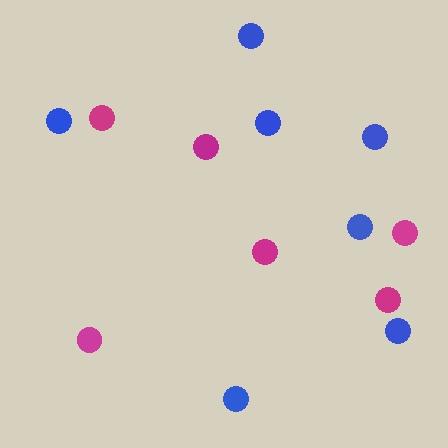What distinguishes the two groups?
There are 2 groups: one group of magenta circles (6) and one group of blue circles (7).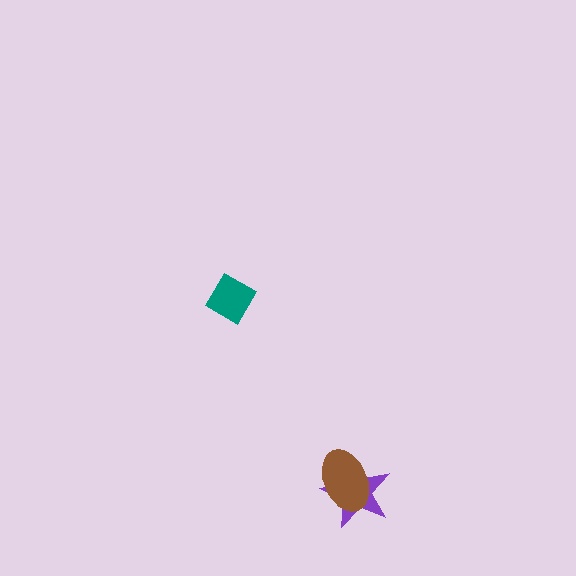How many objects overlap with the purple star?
1 object overlaps with the purple star.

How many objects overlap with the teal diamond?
0 objects overlap with the teal diamond.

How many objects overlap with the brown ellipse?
1 object overlaps with the brown ellipse.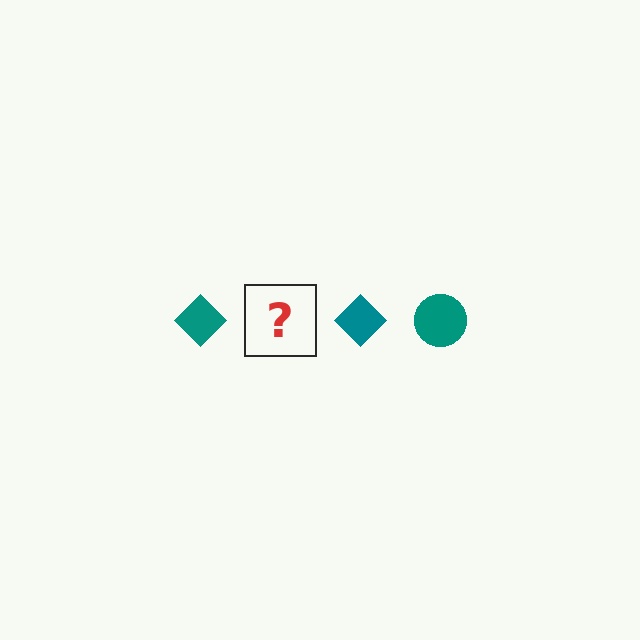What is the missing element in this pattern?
The missing element is a teal circle.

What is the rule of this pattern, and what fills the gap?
The rule is that the pattern cycles through diamond, circle shapes in teal. The gap should be filled with a teal circle.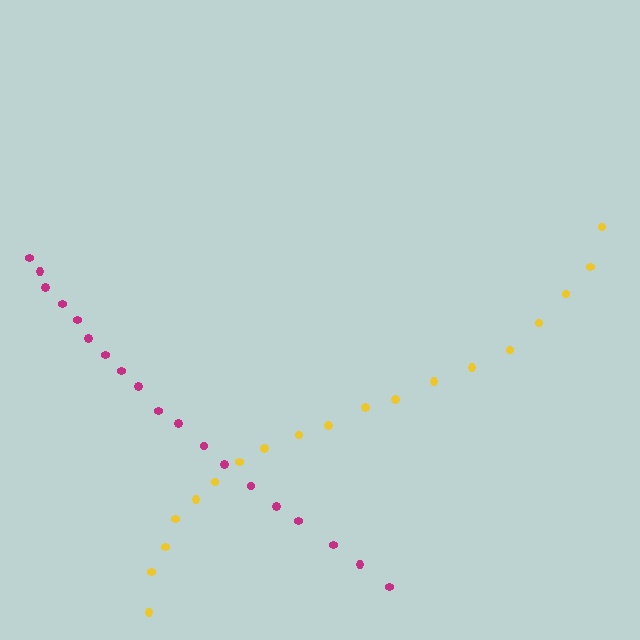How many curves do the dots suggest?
There are 2 distinct paths.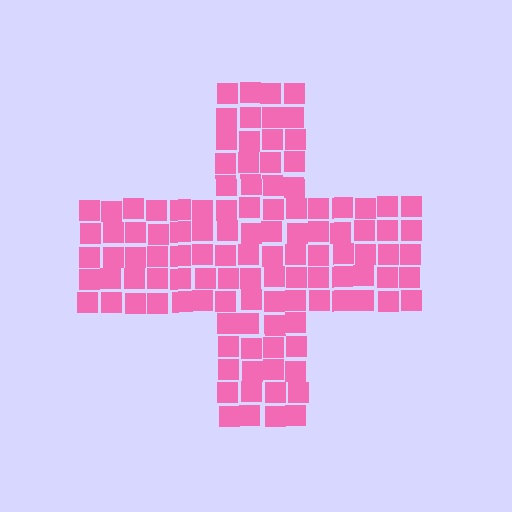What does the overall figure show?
The overall figure shows a cross.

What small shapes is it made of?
It is made of small squares.